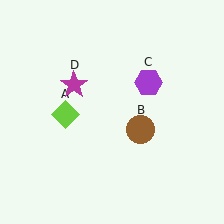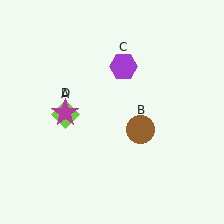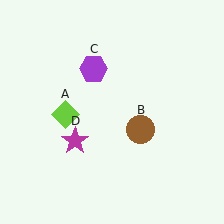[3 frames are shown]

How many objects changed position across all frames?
2 objects changed position: purple hexagon (object C), magenta star (object D).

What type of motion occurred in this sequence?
The purple hexagon (object C), magenta star (object D) rotated counterclockwise around the center of the scene.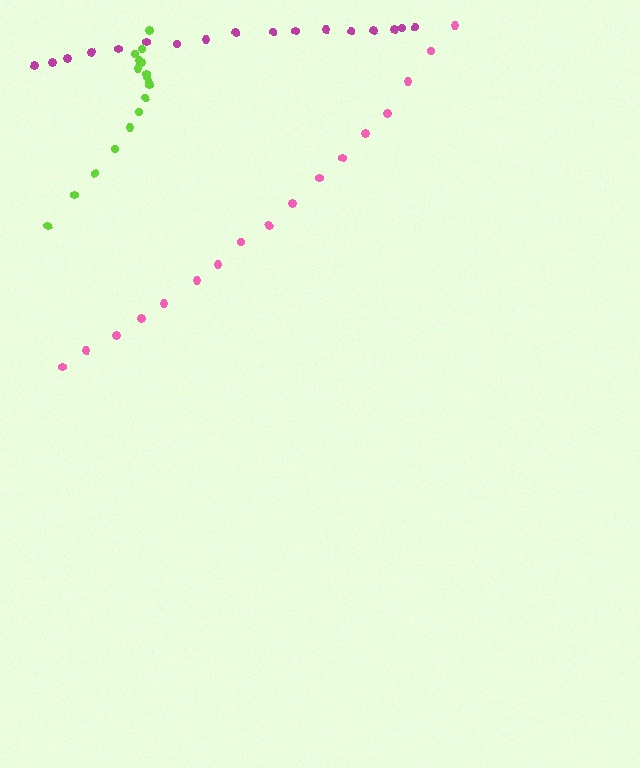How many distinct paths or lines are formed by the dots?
There are 3 distinct paths.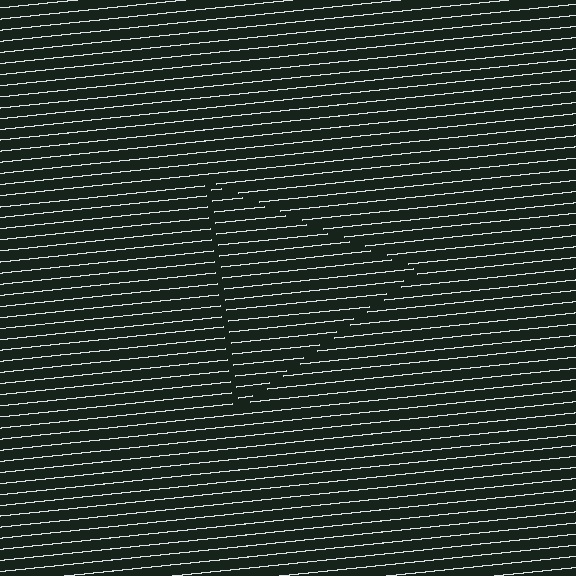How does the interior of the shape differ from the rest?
The interior of the shape contains the same grating, shifted by half a period — the contour is defined by the phase discontinuity where line-ends from the inner and outer gratings abut.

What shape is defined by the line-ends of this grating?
An illusory triangle. The interior of the shape contains the same grating, shifted by half a period — the contour is defined by the phase discontinuity where line-ends from the inner and outer gratings abut.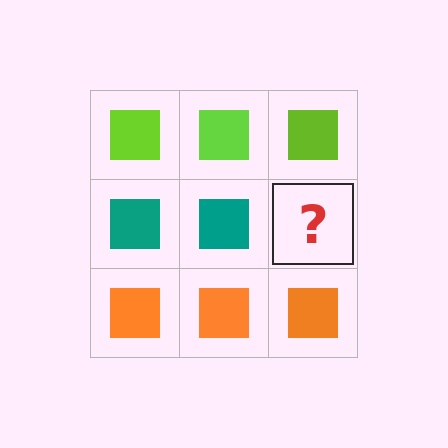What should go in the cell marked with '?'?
The missing cell should contain a teal square.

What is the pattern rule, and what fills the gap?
The rule is that each row has a consistent color. The gap should be filled with a teal square.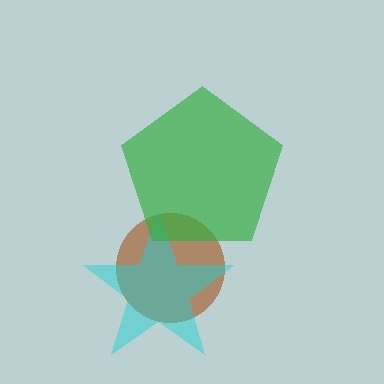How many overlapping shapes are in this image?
There are 3 overlapping shapes in the image.